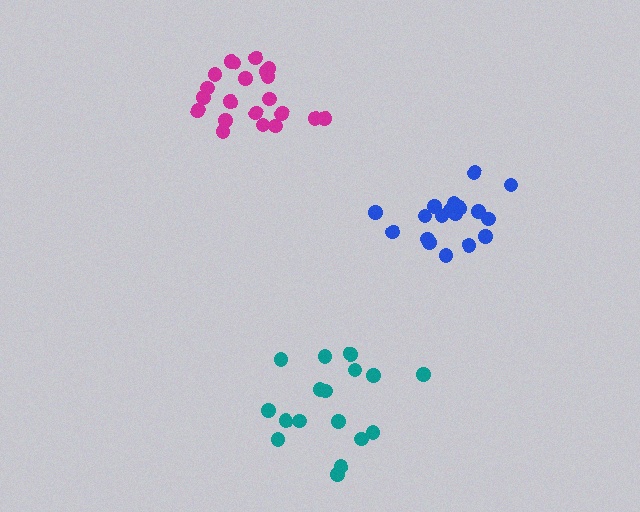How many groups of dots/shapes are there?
There are 3 groups.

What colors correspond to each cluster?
The clusters are colored: blue, teal, magenta.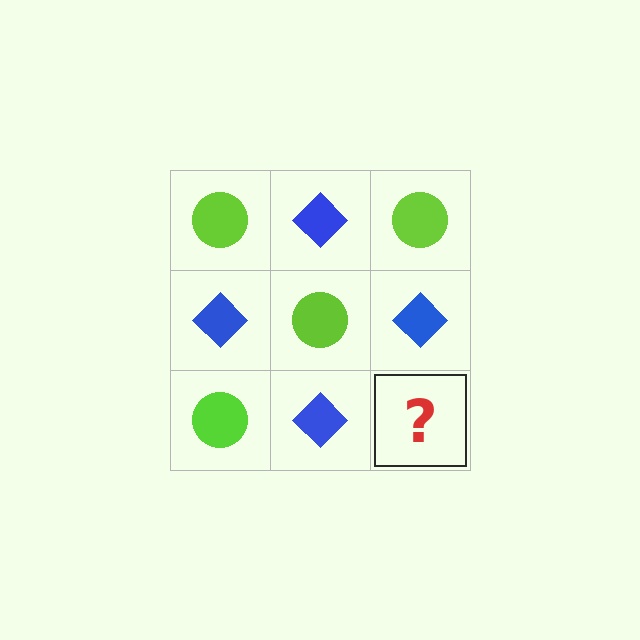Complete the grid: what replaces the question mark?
The question mark should be replaced with a lime circle.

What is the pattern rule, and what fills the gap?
The rule is that it alternates lime circle and blue diamond in a checkerboard pattern. The gap should be filled with a lime circle.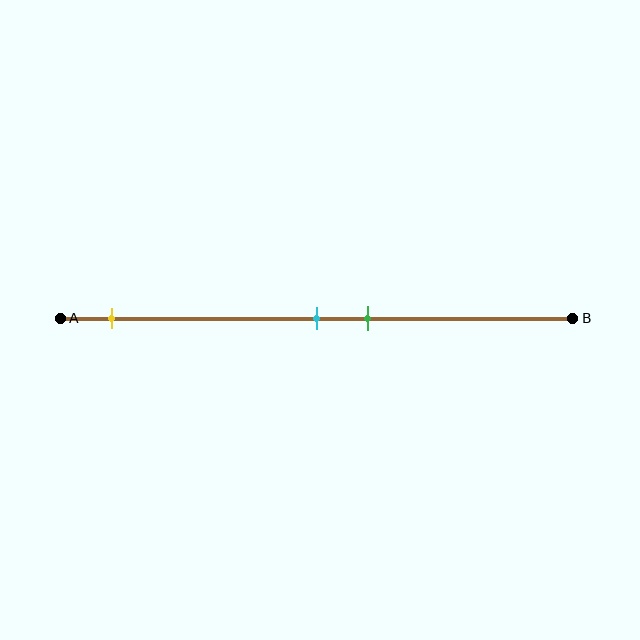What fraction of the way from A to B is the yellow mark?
The yellow mark is approximately 10% (0.1) of the way from A to B.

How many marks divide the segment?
There are 3 marks dividing the segment.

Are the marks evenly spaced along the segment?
No, the marks are not evenly spaced.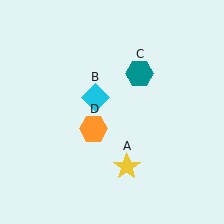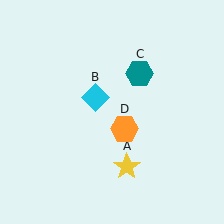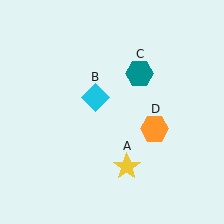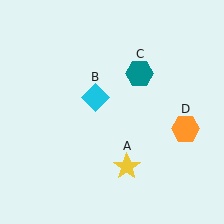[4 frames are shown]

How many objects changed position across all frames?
1 object changed position: orange hexagon (object D).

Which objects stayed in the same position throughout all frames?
Yellow star (object A) and cyan diamond (object B) and teal hexagon (object C) remained stationary.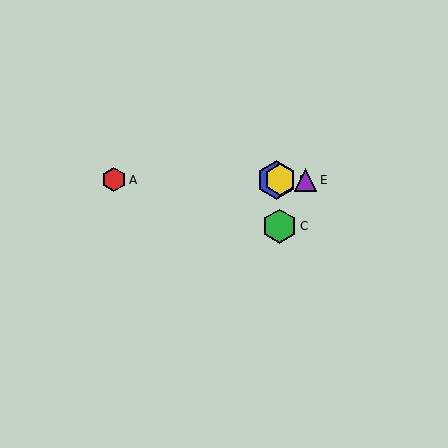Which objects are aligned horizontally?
Objects A, B, D, E are aligned horizontally.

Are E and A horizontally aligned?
Yes, both are at y≈180.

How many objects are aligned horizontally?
4 objects (A, B, D, E) are aligned horizontally.